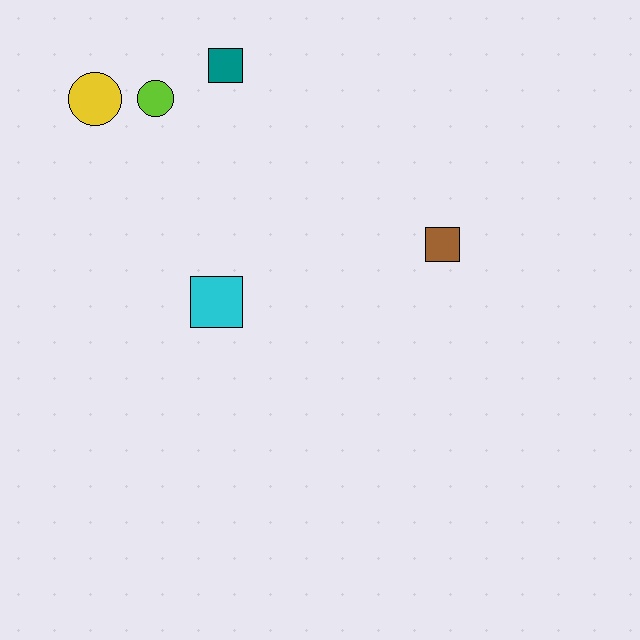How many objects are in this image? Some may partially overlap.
There are 5 objects.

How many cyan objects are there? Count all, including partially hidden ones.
There is 1 cyan object.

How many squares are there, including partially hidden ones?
There are 3 squares.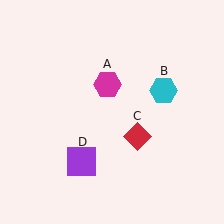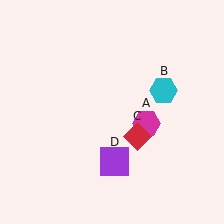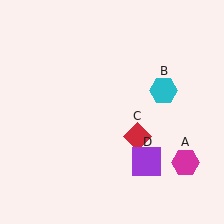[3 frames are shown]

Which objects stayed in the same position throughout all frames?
Cyan hexagon (object B) and red diamond (object C) remained stationary.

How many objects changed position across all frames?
2 objects changed position: magenta hexagon (object A), purple square (object D).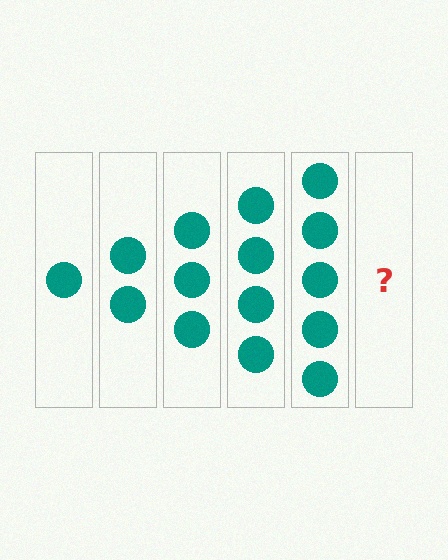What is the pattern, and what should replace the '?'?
The pattern is that each step adds one more circle. The '?' should be 6 circles.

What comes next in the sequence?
The next element should be 6 circles.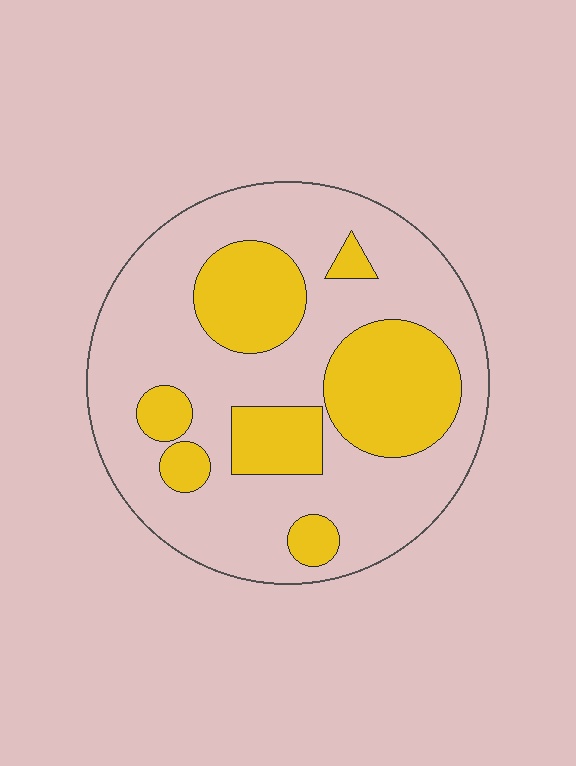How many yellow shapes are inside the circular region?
7.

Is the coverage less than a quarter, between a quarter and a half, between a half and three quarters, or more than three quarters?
Between a quarter and a half.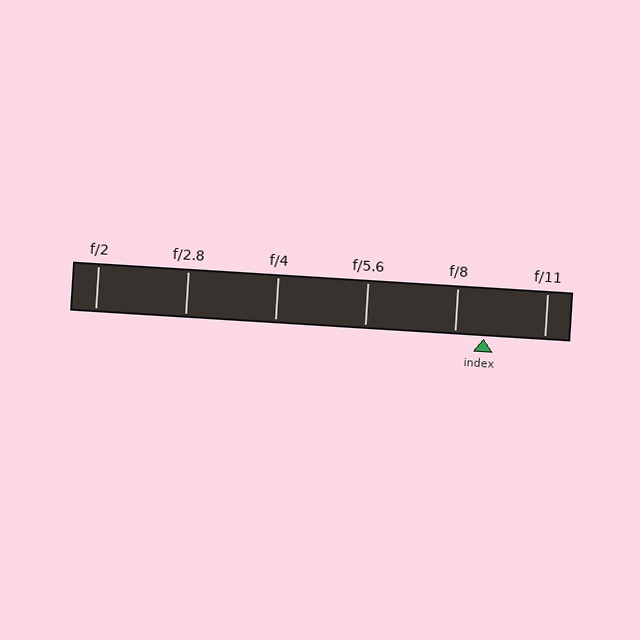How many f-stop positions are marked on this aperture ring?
There are 6 f-stop positions marked.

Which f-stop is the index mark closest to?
The index mark is closest to f/8.